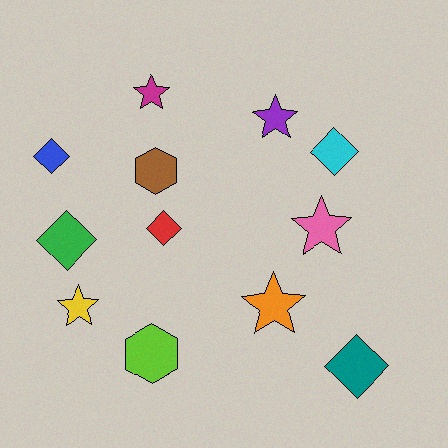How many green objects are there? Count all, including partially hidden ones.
There is 1 green object.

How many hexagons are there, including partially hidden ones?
There are 2 hexagons.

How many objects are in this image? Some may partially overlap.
There are 12 objects.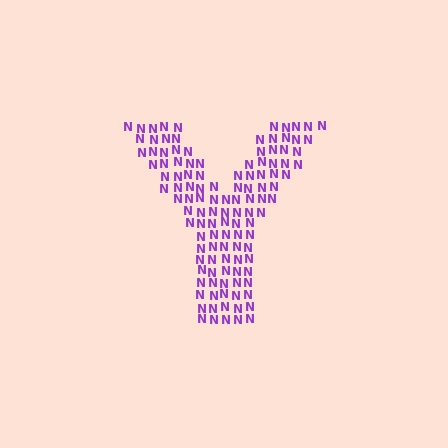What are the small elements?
The small elements are letter N's.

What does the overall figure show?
The overall figure shows the letter Y.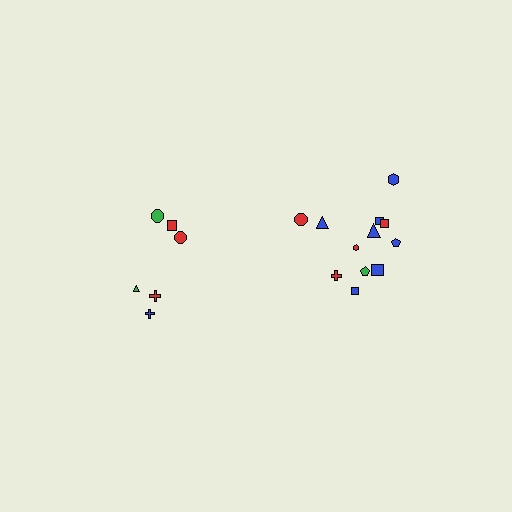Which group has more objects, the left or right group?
The right group.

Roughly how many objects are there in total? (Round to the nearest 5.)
Roughly 20 objects in total.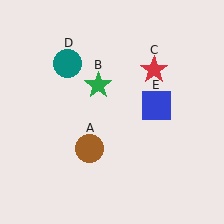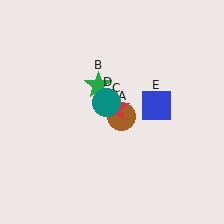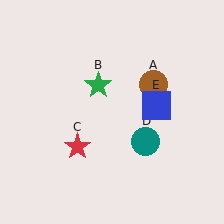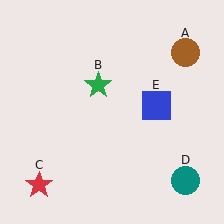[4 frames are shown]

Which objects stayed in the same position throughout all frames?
Green star (object B) and blue square (object E) remained stationary.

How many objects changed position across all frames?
3 objects changed position: brown circle (object A), red star (object C), teal circle (object D).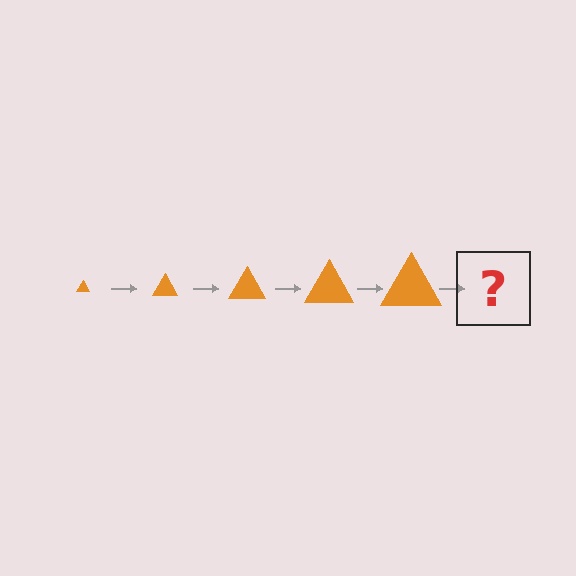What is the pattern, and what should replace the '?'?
The pattern is that the triangle gets progressively larger each step. The '?' should be an orange triangle, larger than the previous one.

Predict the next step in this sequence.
The next step is an orange triangle, larger than the previous one.